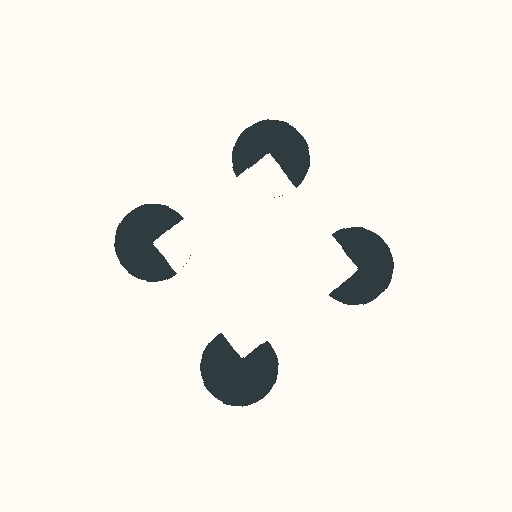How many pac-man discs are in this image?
There are 4 — one at each vertex of the illusory square.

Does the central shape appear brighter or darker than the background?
It typically appears slightly brighter than the background, even though no actual brightness change is drawn.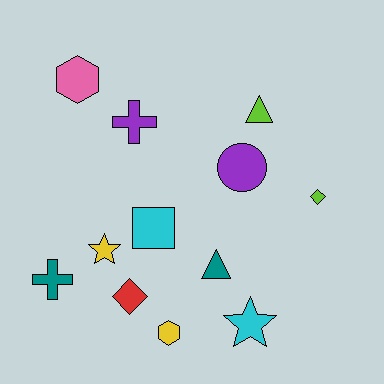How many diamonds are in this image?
There are 2 diamonds.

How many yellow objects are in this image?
There are 2 yellow objects.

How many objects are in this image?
There are 12 objects.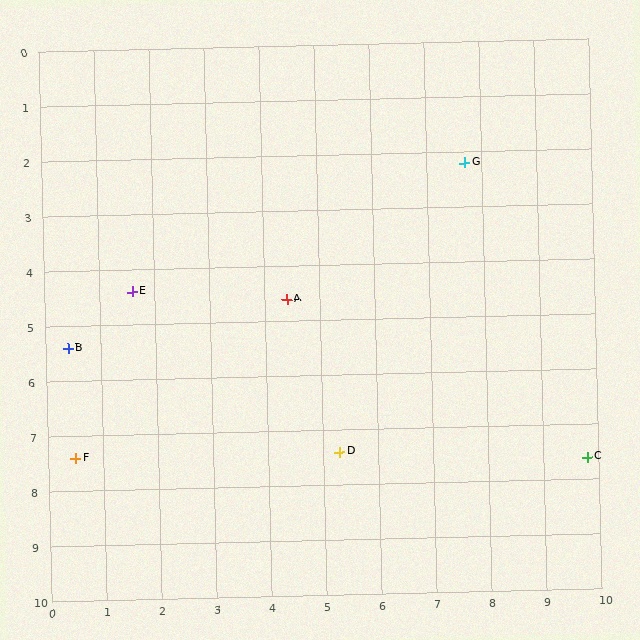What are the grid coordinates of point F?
Point F is at approximately (0.5, 7.4).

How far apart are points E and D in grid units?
Points E and D are about 4.8 grid units apart.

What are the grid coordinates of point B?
Point B is at approximately (0.4, 5.4).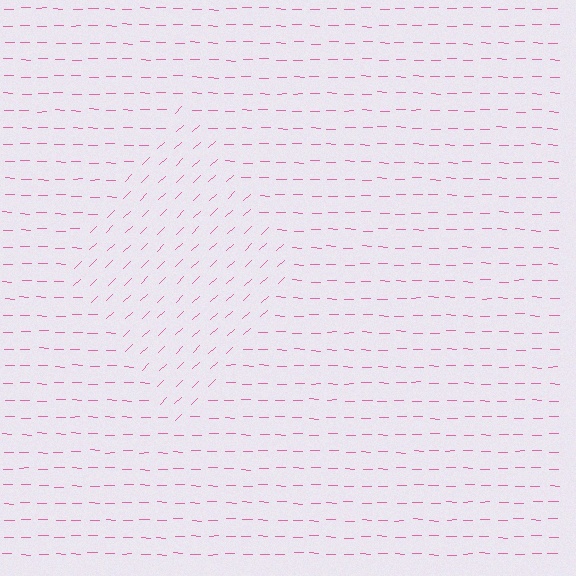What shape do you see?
I see a diamond.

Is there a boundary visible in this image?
Yes, there is a texture boundary formed by a change in line orientation.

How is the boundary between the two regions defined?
The boundary is defined purely by a change in line orientation (approximately 45 degrees difference). All lines are the same color and thickness.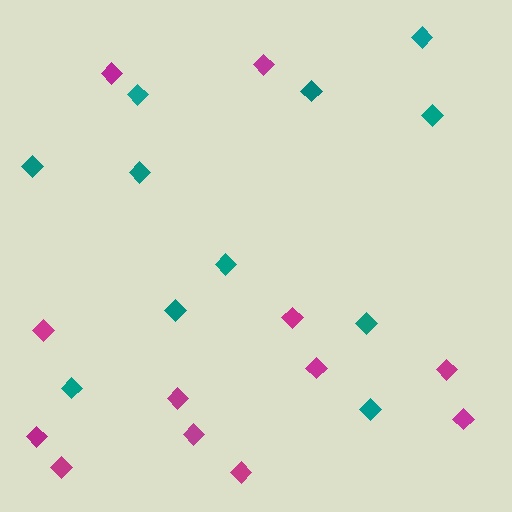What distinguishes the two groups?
There are 2 groups: one group of magenta diamonds (12) and one group of teal diamonds (11).